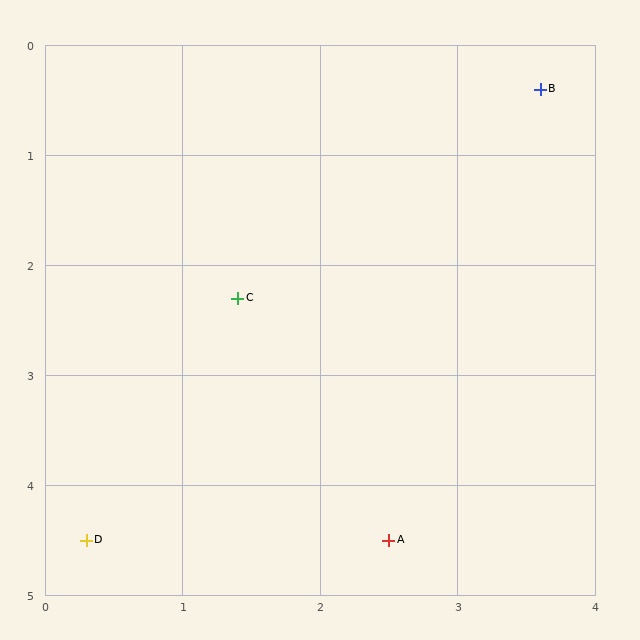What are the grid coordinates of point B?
Point B is at approximately (3.6, 0.4).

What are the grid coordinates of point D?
Point D is at approximately (0.3, 4.5).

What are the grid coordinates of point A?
Point A is at approximately (2.5, 4.5).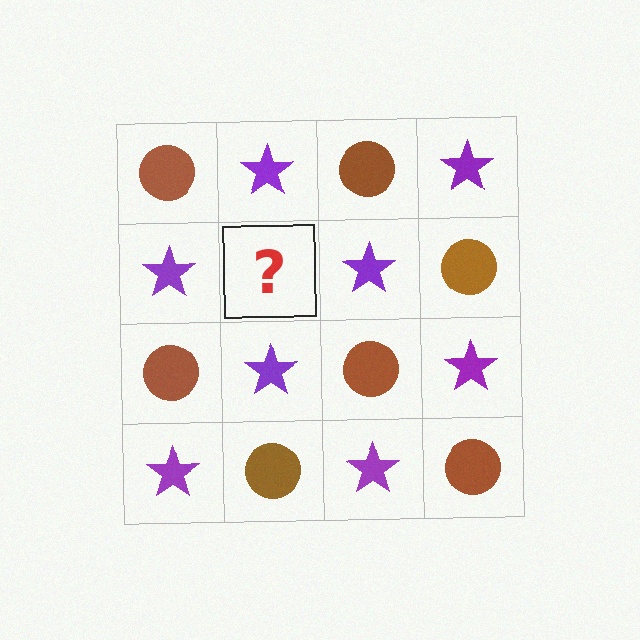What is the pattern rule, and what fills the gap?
The rule is that it alternates brown circle and purple star in a checkerboard pattern. The gap should be filled with a brown circle.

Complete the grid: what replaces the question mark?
The question mark should be replaced with a brown circle.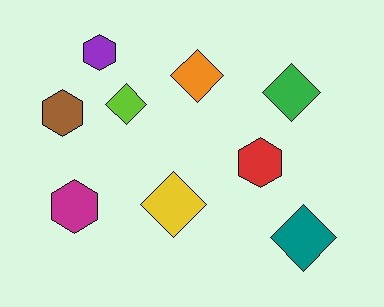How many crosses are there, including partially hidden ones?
There are no crosses.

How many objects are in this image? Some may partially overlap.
There are 9 objects.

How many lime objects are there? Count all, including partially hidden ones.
There is 1 lime object.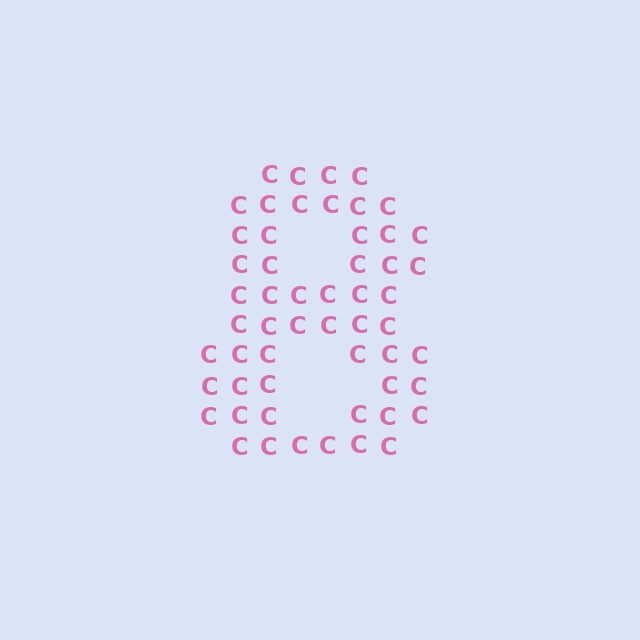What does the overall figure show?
The overall figure shows the digit 8.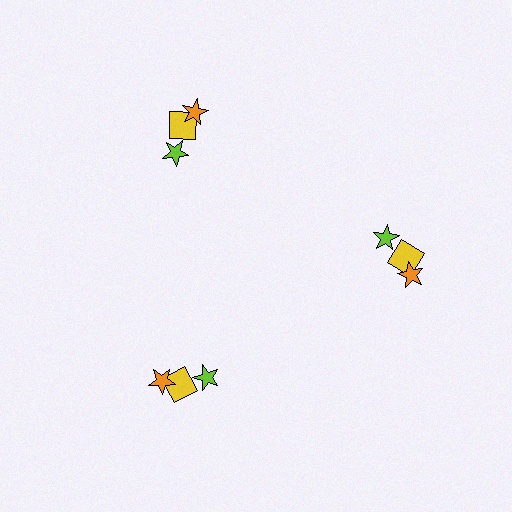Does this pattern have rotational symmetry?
Yes, this pattern has 3-fold rotational symmetry. It looks the same after rotating 120 degrees around the center.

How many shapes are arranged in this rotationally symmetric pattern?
There are 9 shapes, arranged in 3 groups of 3.